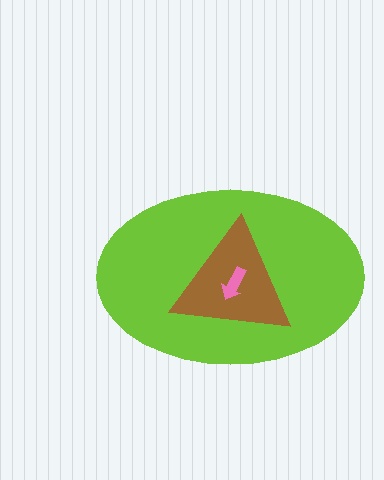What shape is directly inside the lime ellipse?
The brown triangle.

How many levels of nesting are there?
3.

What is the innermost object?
The pink arrow.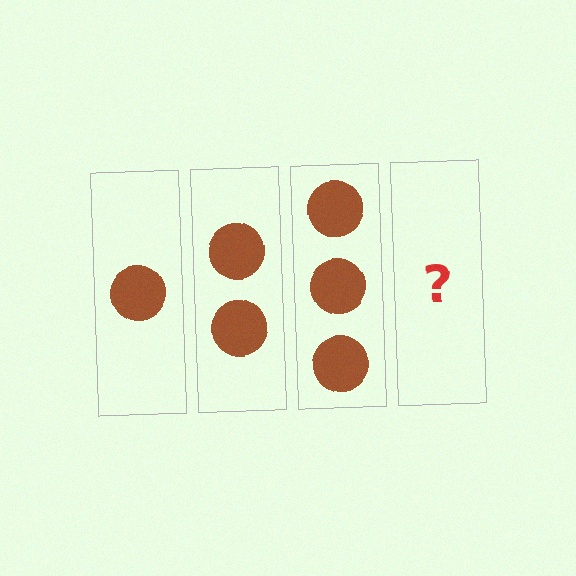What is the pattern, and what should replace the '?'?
The pattern is that each step adds one more circle. The '?' should be 4 circles.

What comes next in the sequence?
The next element should be 4 circles.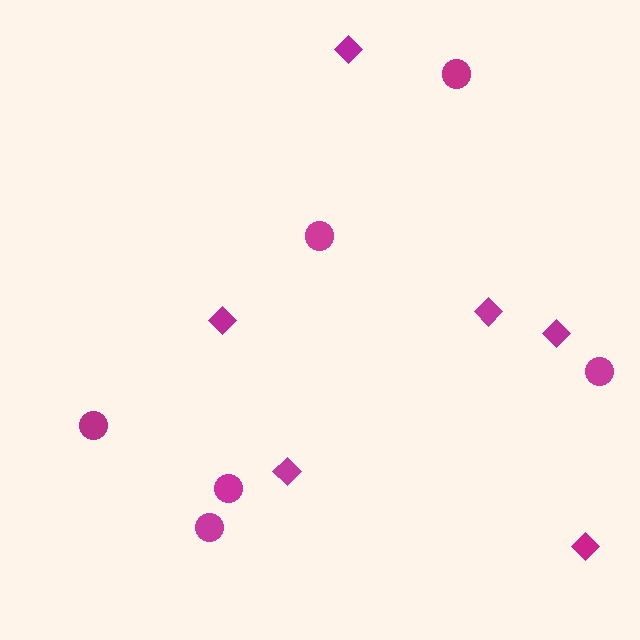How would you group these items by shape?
There are 2 groups: one group of circles (6) and one group of diamonds (6).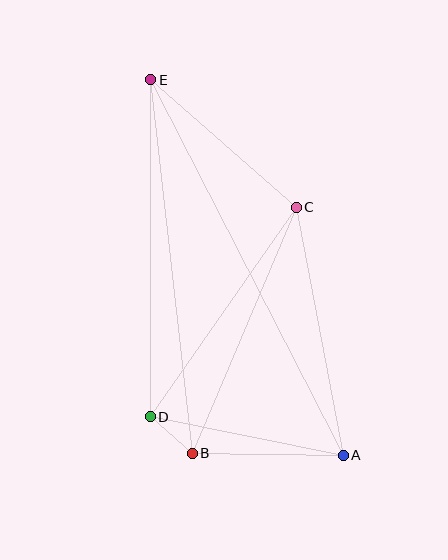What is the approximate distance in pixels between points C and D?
The distance between C and D is approximately 256 pixels.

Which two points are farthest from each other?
Points A and E are farthest from each other.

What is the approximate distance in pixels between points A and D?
The distance between A and D is approximately 197 pixels.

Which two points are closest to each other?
Points B and D are closest to each other.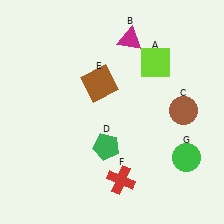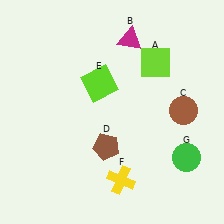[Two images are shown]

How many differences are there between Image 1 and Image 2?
There are 3 differences between the two images.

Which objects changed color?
D changed from green to brown. E changed from brown to lime. F changed from red to yellow.